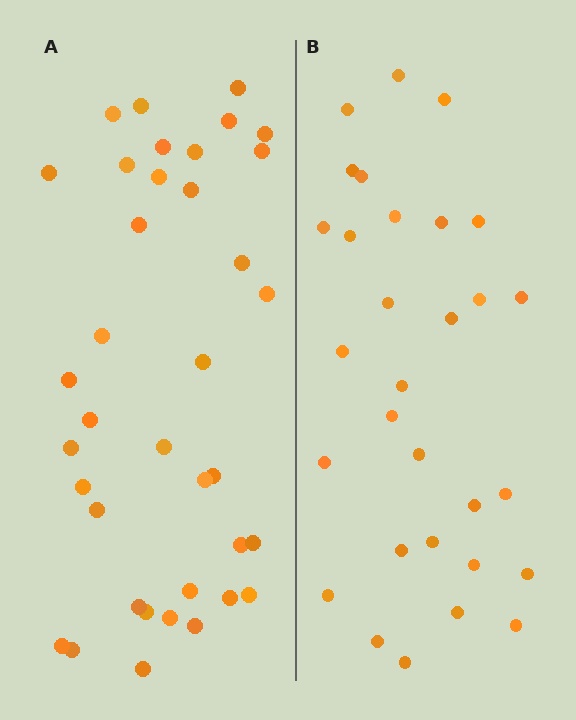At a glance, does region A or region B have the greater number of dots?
Region A (the left region) has more dots.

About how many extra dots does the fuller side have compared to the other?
Region A has roughly 8 or so more dots than region B.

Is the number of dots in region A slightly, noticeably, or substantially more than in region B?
Region A has only slightly more — the two regions are fairly close. The ratio is roughly 1.2 to 1.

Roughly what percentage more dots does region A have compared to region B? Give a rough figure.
About 25% more.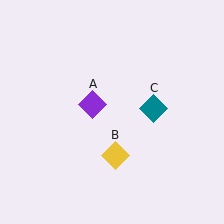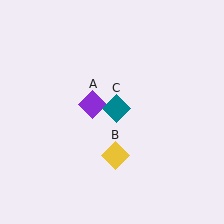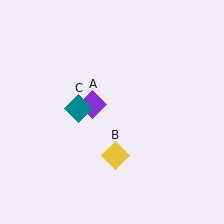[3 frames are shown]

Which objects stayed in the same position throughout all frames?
Purple diamond (object A) and yellow diamond (object B) remained stationary.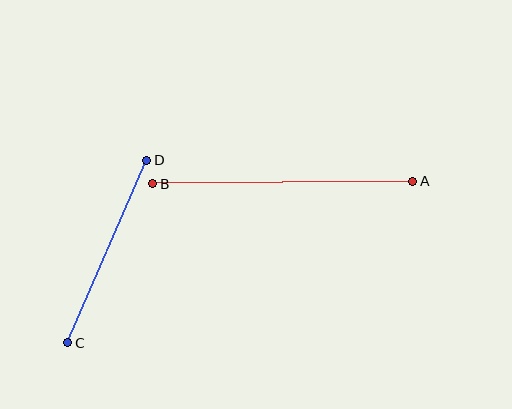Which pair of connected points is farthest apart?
Points A and B are farthest apart.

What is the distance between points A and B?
The distance is approximately 260 pixels.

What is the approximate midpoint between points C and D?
The midpoint is at approximately (107, 251) pixels.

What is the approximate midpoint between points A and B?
The midpoint is at approximately (283, 183) pixels.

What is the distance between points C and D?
The distance is approximately 199 pixels.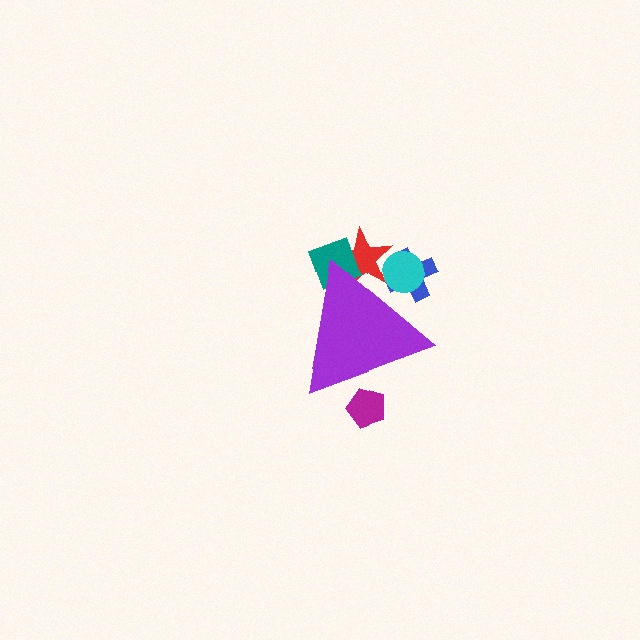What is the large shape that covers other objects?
A purple triangle.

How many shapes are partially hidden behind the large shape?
5 shapes are partially hidden.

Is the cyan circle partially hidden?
Yes, the cyan circle is partially hidden behind the purple triangle.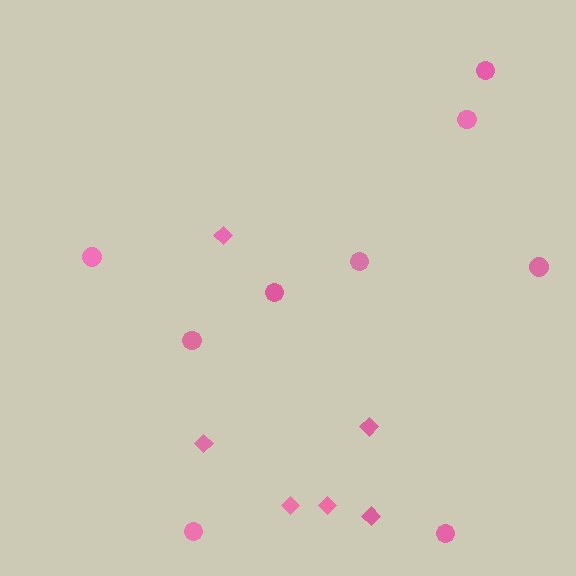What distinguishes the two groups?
There are 2 groups: one group of circles (9) and one group of diamonds (6).